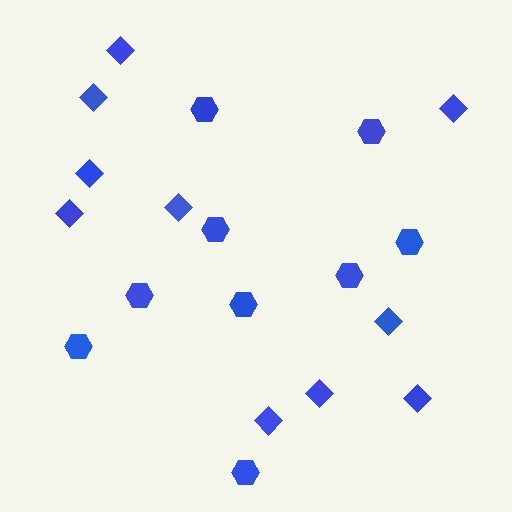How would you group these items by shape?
There are 2 groups: one group of hexagons (9) and one group of diamonds (10).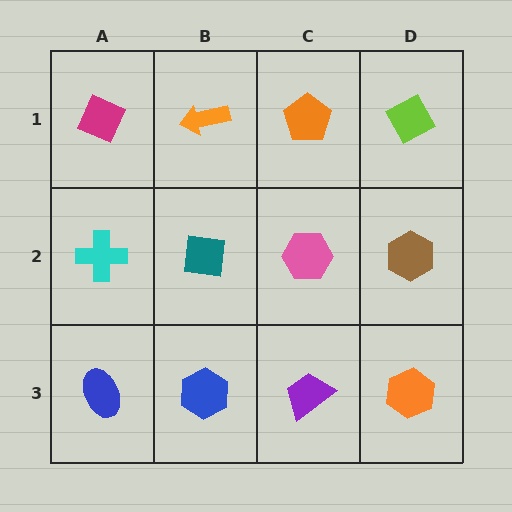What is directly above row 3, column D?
A brown hexagon.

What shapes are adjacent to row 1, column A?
A cyan cross (row 2, column A), an orange arrow (row 1, column B).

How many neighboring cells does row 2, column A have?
3.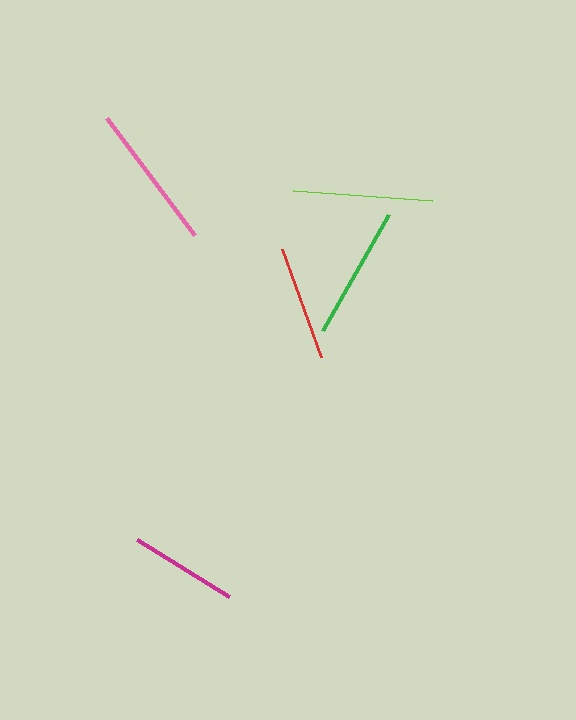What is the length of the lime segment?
The lime segment is approximately 140 pixels long.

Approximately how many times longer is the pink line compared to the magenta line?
The pink line is approximately 1.3 times the length of the magenta line.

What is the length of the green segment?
The green segment is approximately 133 pixels long.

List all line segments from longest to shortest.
From longest to shortest: pink, lime, green, red, magenta.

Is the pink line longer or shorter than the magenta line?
The pink line is longer than the magenta line.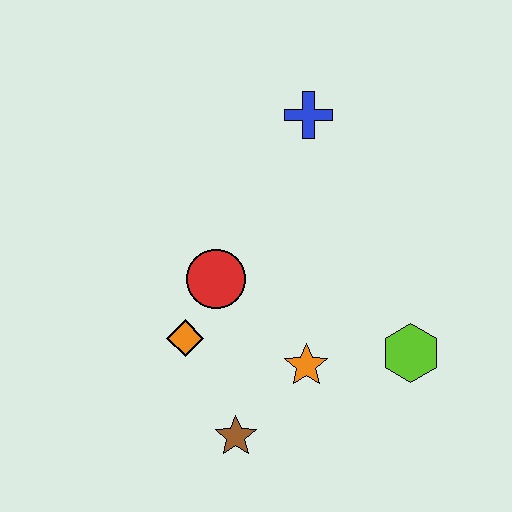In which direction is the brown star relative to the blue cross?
The brown star is below the blue cross.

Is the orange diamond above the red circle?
No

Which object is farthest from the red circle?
The lime hexagon is farthest from the red circle.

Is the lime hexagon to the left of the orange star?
No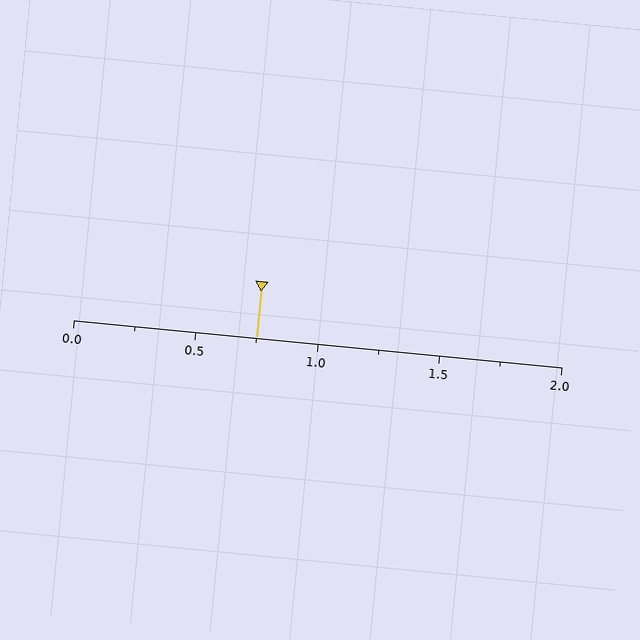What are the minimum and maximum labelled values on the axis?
The axis runs from 0.0 to 2.0.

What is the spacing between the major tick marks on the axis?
The major ticks are spaced 0.5 apart.